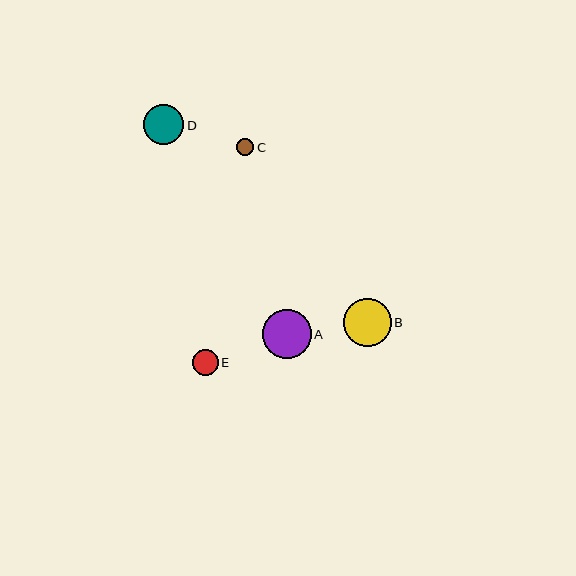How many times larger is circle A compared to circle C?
Circle A is approximately 2.8 times the size of circle C.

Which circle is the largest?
Circle A is the largest with a size of approximately 49 pixels.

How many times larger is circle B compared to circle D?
Circle B is approximately 1.2 times the size of circle D.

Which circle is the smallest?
Circle C is the smallest with a size of approximately 17 pixels.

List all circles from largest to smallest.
From largest to smallest: A, B, D, E, C.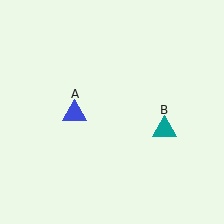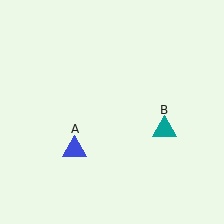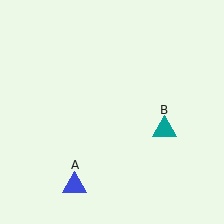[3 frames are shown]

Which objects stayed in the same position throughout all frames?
Teal triangle (object B) remained stationary.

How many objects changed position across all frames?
1 object changed position: blue triangle (object A).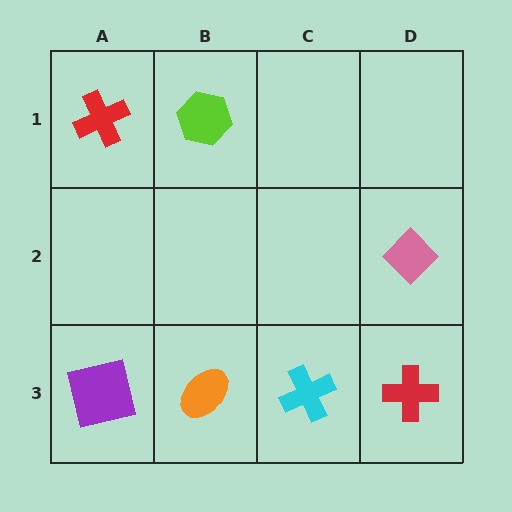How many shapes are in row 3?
4 shapes.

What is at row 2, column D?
A pink diamond.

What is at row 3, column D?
A red cross.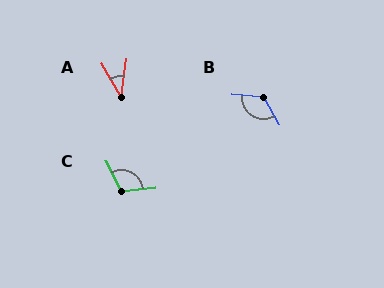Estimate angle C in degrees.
Approximately 111 degrees.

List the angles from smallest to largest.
A (39°), C (111°), B (125°).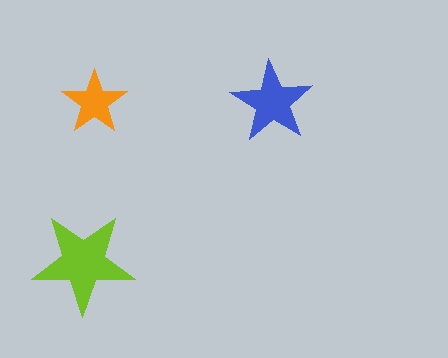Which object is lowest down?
The lime star is bottommost.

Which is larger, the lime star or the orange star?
The lime one.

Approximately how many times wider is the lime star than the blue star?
About 1.5 times wider.